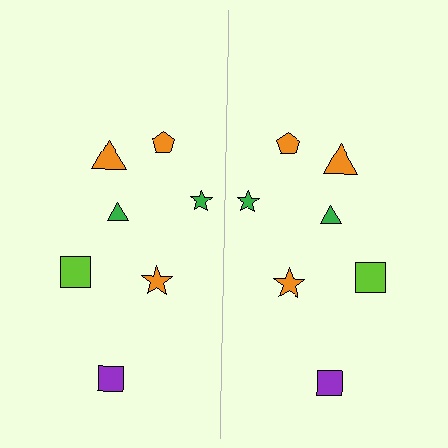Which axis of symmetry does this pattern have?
The pattern has a vertical axis of symmetry running through the center of the image.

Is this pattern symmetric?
Yes, this pattern has bilateral (reflection) symmetry.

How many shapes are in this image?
There are 14 shapes in this image.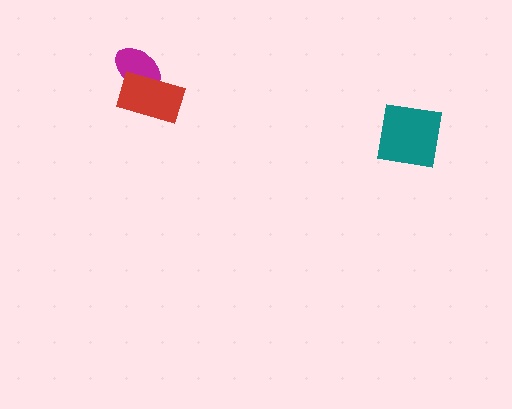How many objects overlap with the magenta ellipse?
1 object overlaps with the magenta ellipse.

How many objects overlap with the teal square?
0 objects overlap with the teal square.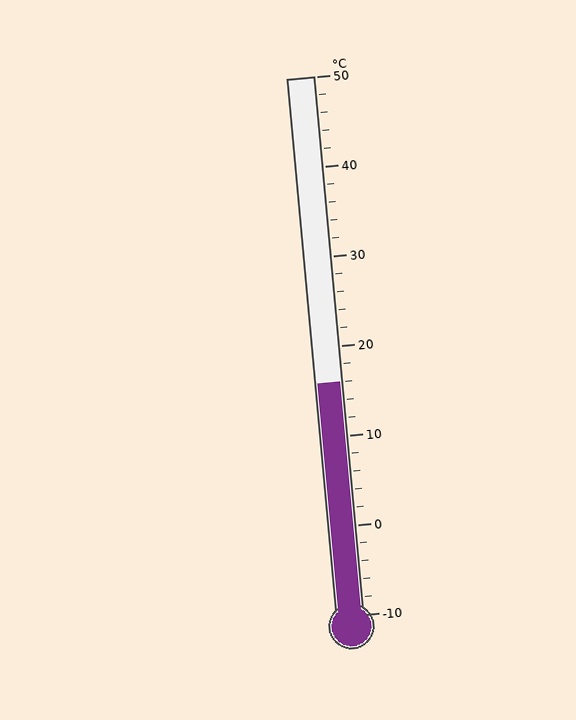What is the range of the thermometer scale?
The thermometer scale ranges from -10°C to 50°C.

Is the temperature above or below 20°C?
The temperature is below 20°C.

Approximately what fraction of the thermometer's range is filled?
The thermometer is filled to approximately 45% of its range.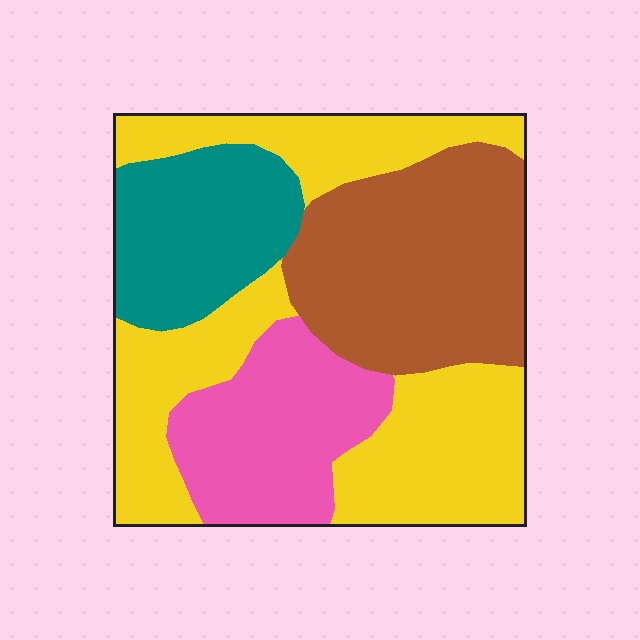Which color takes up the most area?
Yellow, at roughly 40%.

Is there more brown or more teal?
Brown.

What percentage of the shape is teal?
Teal takes up less than a quarter of the shape.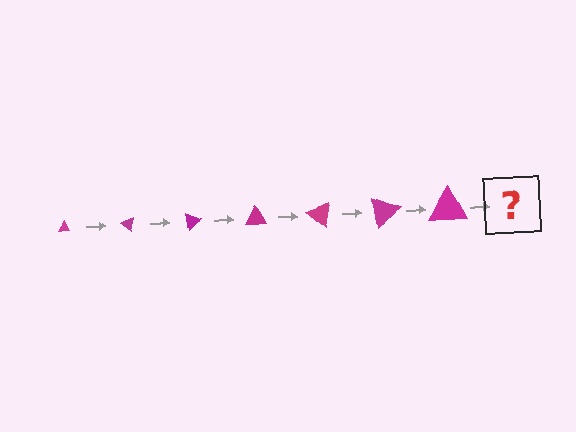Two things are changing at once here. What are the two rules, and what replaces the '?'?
The two rules are that the triangle grows larger each step and it rotates 40 degrees each step. The '?' should be a triangle, larger than the previous one and rotated 280 degrees from the start.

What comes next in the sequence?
The next element should be a triangle, larger than the previous one and rotated 280 degrees from the start.